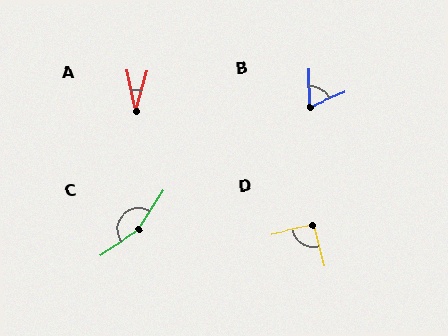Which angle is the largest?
C, at approximately 155 degrees.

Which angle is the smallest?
A, at approximately 28 degrees.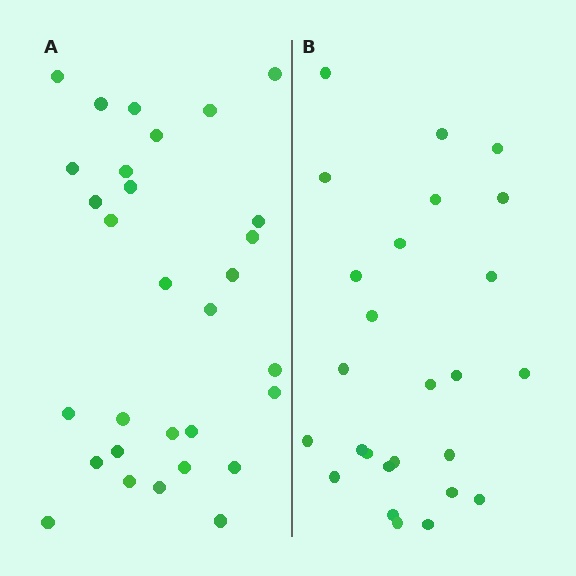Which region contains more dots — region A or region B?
Region A (the left region) has more dots.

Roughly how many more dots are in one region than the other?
Region A has about 4 more dots than region B.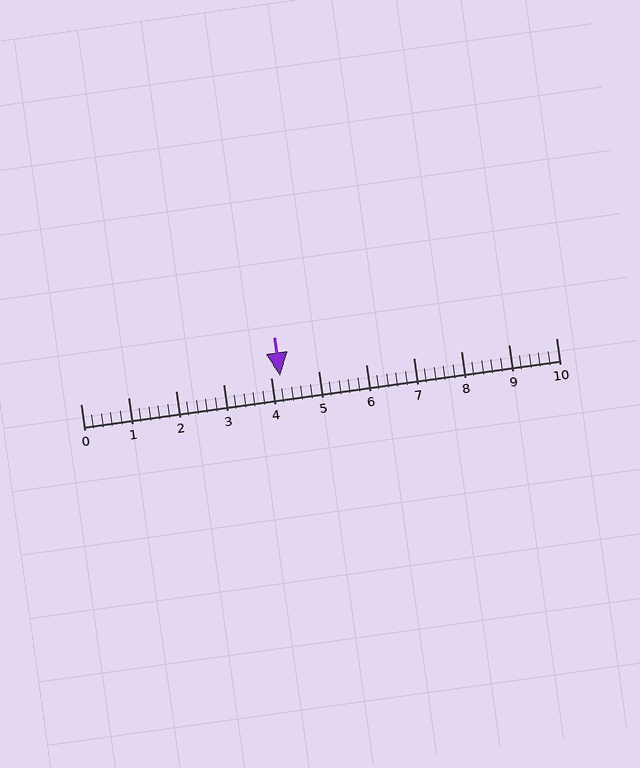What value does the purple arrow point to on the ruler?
The purple arrow points to approximately 4.2.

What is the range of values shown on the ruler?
The ruler shows values from 0 to 10.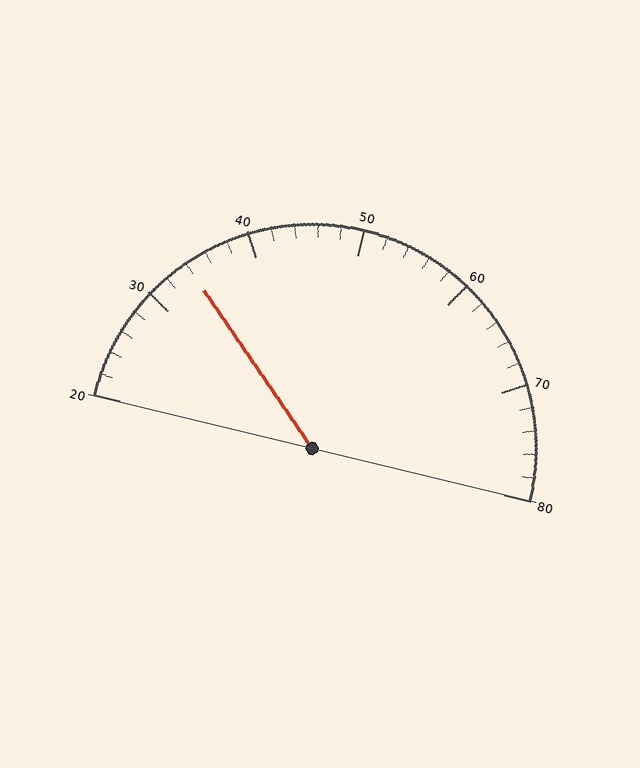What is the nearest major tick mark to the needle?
The nearest major tick mark is 30.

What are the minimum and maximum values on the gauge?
The gauge ranges from 20 to 80.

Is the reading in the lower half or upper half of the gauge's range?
The reading is in the lower half of the range (20 to 80).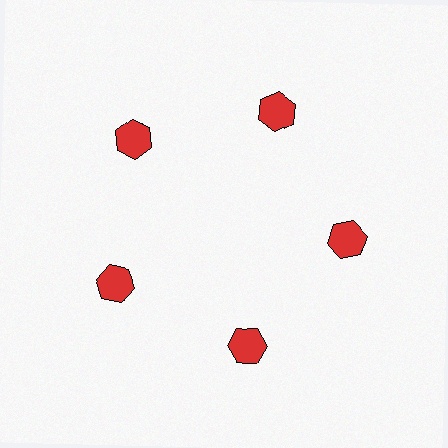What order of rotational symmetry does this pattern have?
This pattern has 5-fold rotational symmetry.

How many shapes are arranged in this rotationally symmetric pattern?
There are 5 shapes, arranged in 5 groups of 1.